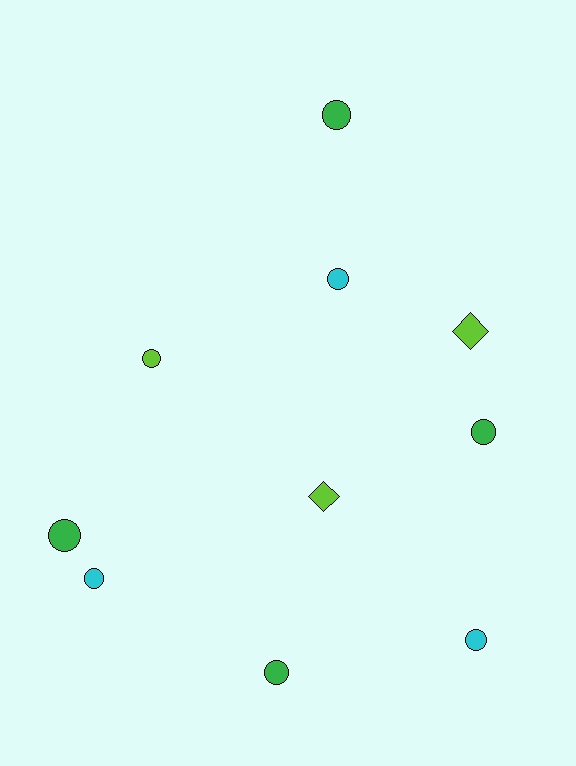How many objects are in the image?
There are 10 objects.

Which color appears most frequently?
Green, with 4 objects.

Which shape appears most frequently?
Circle, with 8 objects.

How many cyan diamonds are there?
There are no cyan diamonds.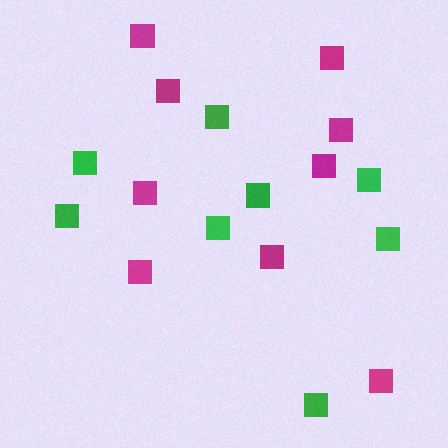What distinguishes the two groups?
There are 2 groups: one group of magenta squares (9) and one group of green squares (8).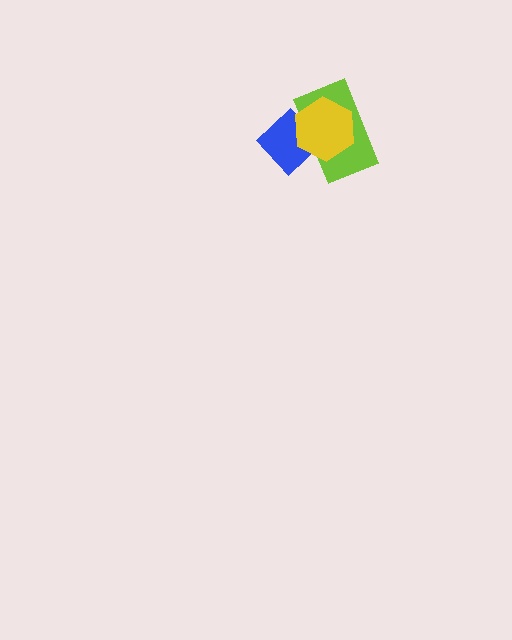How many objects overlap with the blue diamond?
2 objects overlap with the blue diamond.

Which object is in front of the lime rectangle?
The yellow hexagon is in front of the lime rectangle.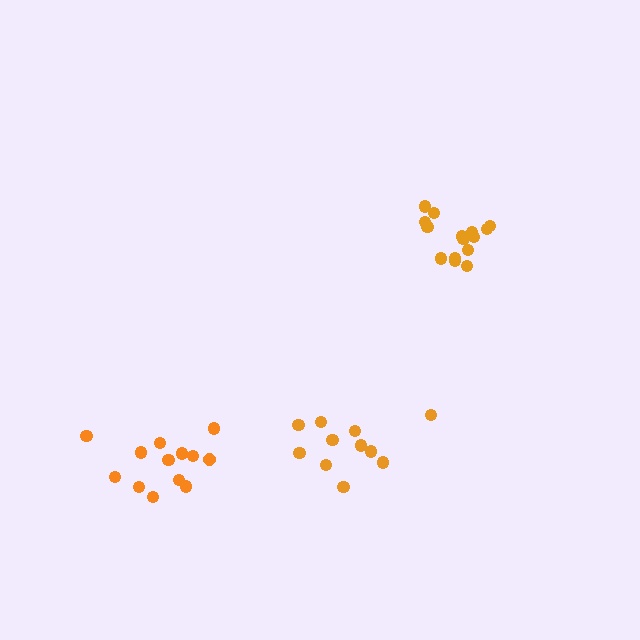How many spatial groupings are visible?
There are 3 spatial groupings.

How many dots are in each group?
Group 1: 15 dots, Group 2: 13 dots, Group 3: 11 dots (39 total).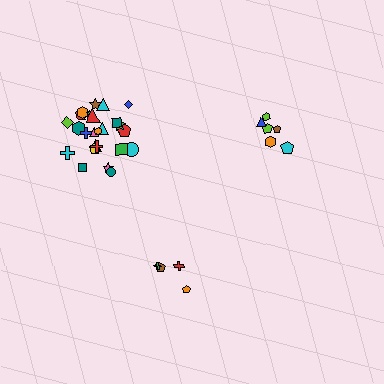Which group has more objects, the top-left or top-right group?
The top-left group.